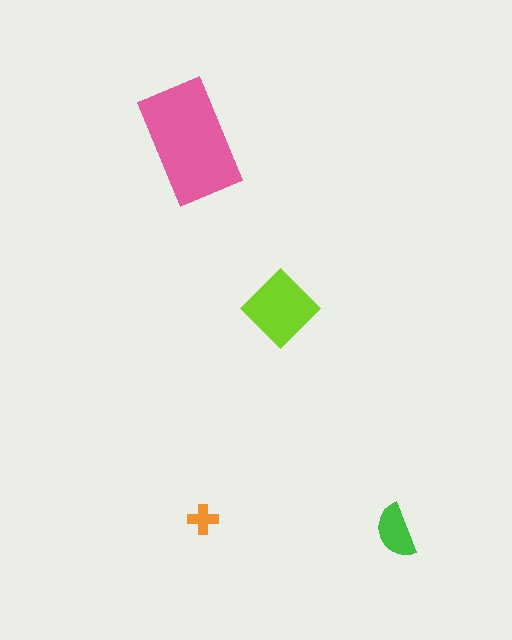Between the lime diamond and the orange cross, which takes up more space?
The lime diamond.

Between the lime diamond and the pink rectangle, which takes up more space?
The pink rectangle.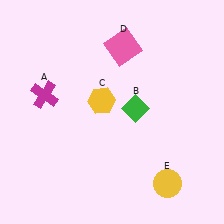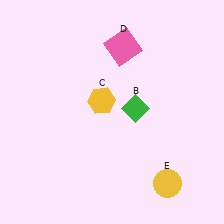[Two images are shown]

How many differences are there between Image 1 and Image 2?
There is 1 difference between the two images.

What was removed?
The magenta cross (A) was removed in Image 2.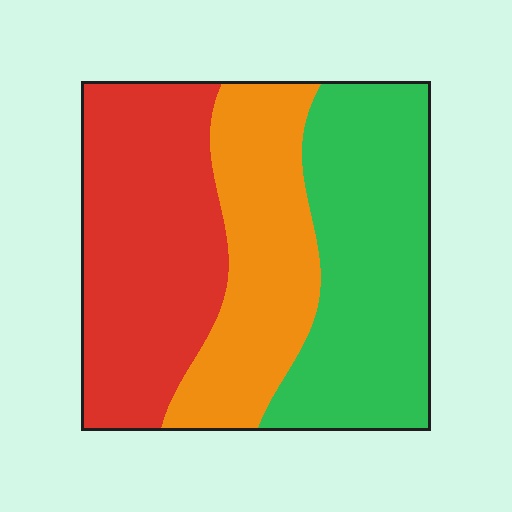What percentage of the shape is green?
Green covers around 35% of the shape.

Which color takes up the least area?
Orange, at roughly 25%.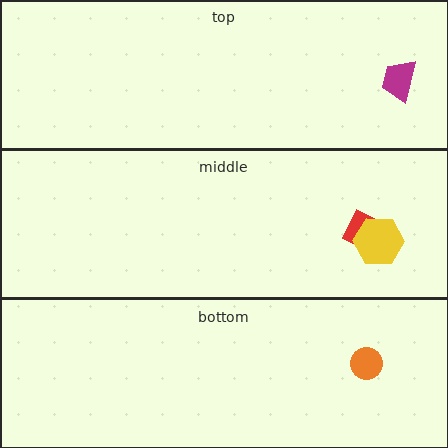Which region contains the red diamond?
The middle region.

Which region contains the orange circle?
The bottom region.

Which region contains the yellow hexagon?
The middle region.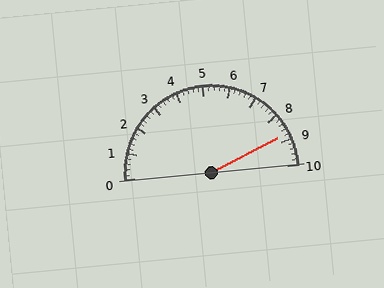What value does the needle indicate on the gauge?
The needle indicates approximately 8.8.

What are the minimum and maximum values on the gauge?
The gauge ranges from 0 to 10.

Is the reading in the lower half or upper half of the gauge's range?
The reading is in the upper half of the range (0 to 10).